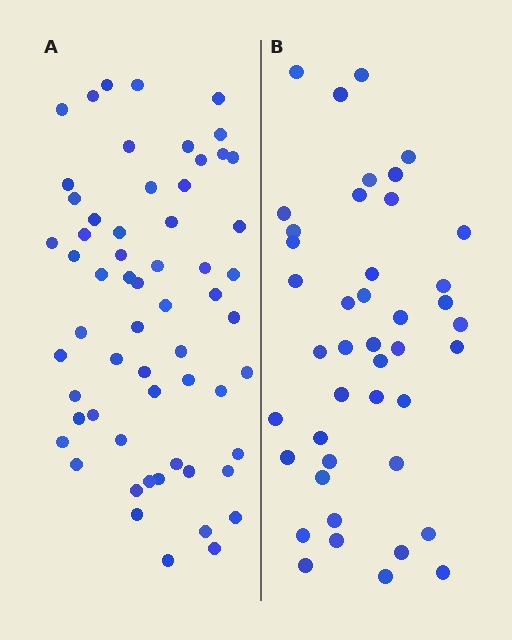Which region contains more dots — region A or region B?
Region A (the left region) has more dots.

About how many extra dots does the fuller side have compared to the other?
Region A has approximately 15 more dots than region B.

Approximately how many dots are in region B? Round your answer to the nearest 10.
About 40 dots. (The exact count is 43, which rounds to 40.)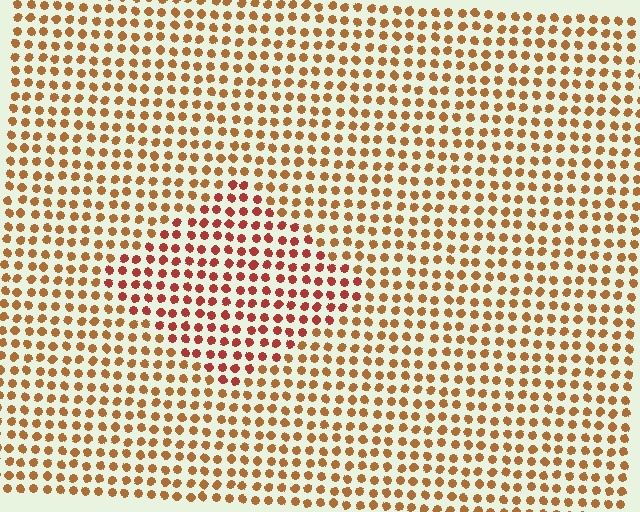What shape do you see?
I see a diamond.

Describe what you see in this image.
The image is filled with small brown elements in a uniform arrangement. A diamond-shaped region is visible where the elements are tinted to a slightly different hue, forming a subtle color boundary.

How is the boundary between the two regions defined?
The boundary is defined purely by a slight shift in hue (about 28 degrees). Spacing, size, and orientation are identical on both sides.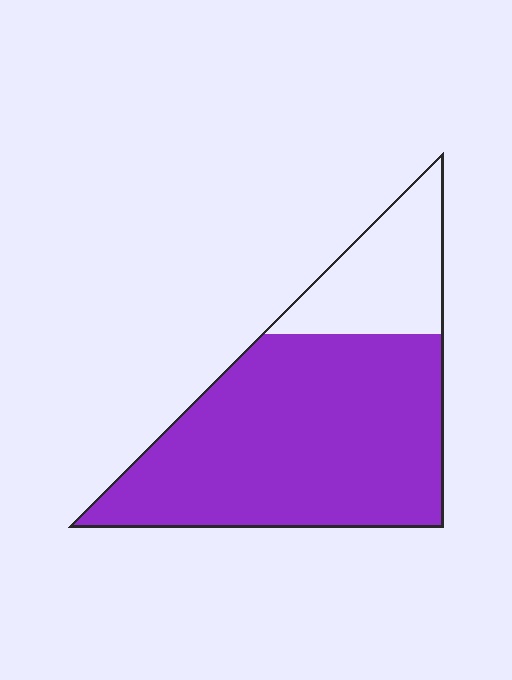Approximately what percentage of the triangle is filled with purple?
Approximately 75%.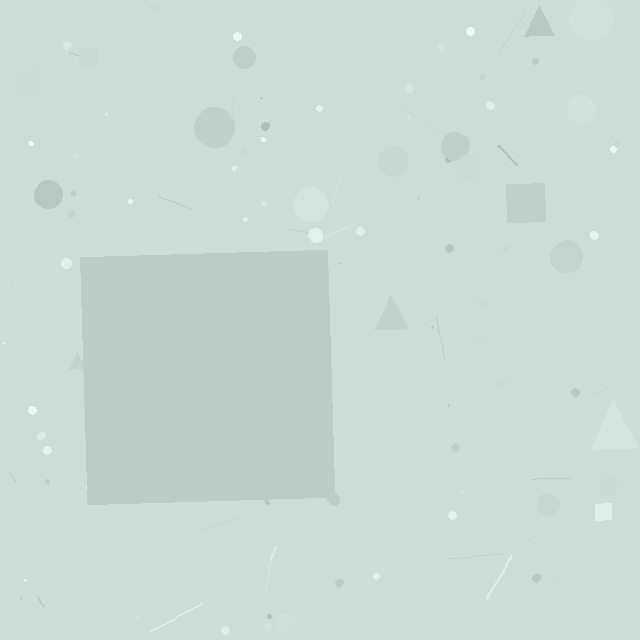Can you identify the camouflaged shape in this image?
The camouflaged shape is a square.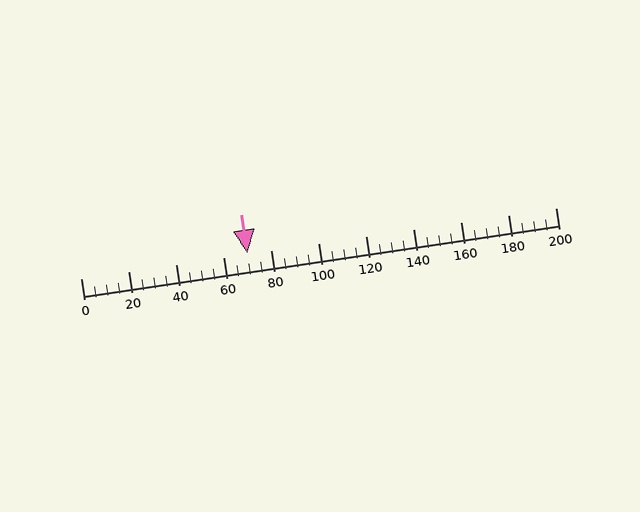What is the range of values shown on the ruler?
The ruler shows values from 0 to 200.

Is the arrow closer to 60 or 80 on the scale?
The arrow is closer to 80.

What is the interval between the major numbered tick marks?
The major tick marks are spaced 20 units apart.